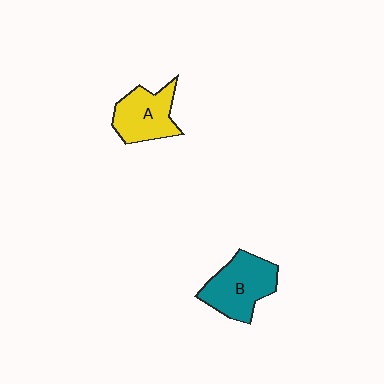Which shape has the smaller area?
Shape A (yellow).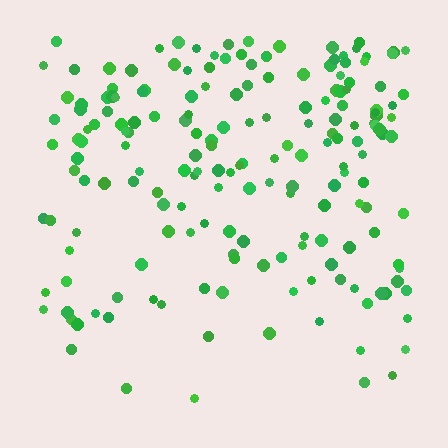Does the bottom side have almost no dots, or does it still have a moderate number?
Still a moderate number, just noticeably fewer than the top.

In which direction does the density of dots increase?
From bottom to top, with the top side densest.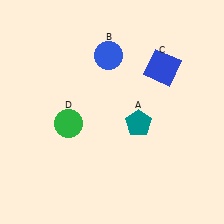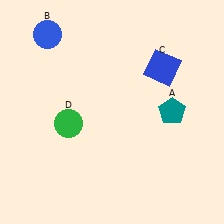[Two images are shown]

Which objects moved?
The objects that moved are: the teal pentagon (A), the blue circle (B).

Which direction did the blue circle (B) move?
The blue circle (B) moved left.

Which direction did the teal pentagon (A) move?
The teal pentagon (A) moved right.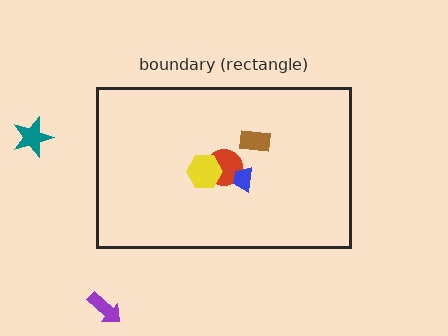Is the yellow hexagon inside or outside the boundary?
Inside.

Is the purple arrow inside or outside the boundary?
Outside.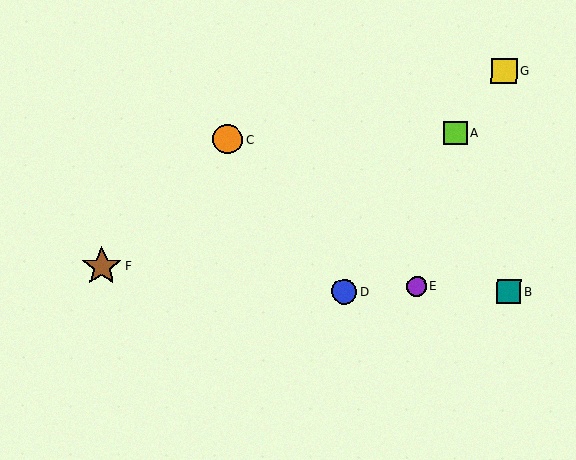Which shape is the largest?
The brown star (labeled F) is the largest.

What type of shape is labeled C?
Shape C is an orange circle.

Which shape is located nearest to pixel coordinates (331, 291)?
The blue circle (labeled D) at (344, 292) is nearest to that location.